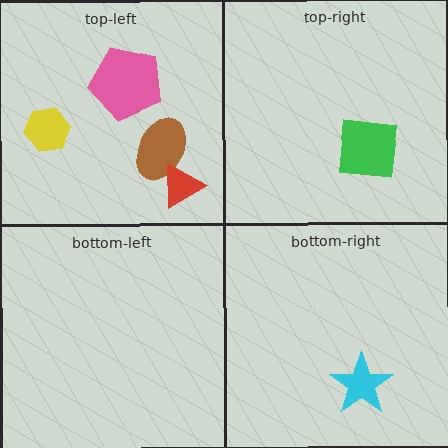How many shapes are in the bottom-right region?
1.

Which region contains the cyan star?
The bottom-right region.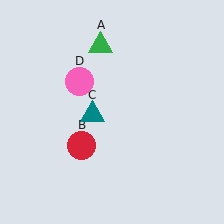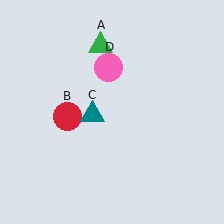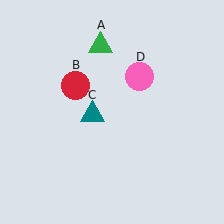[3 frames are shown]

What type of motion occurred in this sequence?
The red circle (object B), pink circle (object D) rotated clockwise around the center of the scene.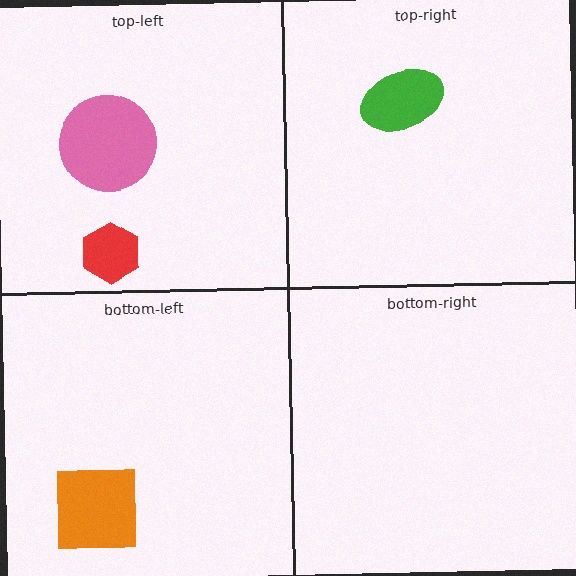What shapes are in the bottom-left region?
The orange square.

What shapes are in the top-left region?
The pink circle, the red hexagon.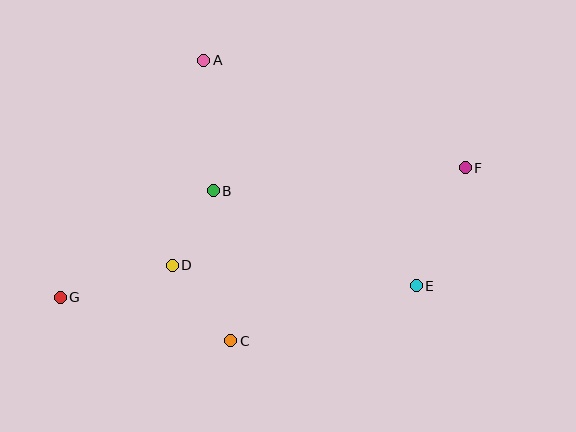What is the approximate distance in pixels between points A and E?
The distance between A and E is approximately 310 pixels.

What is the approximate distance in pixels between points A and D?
The distance between A and D is approximately 207 pixels.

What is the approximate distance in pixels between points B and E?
The distance between B and E is approximately 224 pixels.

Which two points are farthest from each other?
Points F and G are farthest from each other.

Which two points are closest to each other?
Points B and D are closest to each other.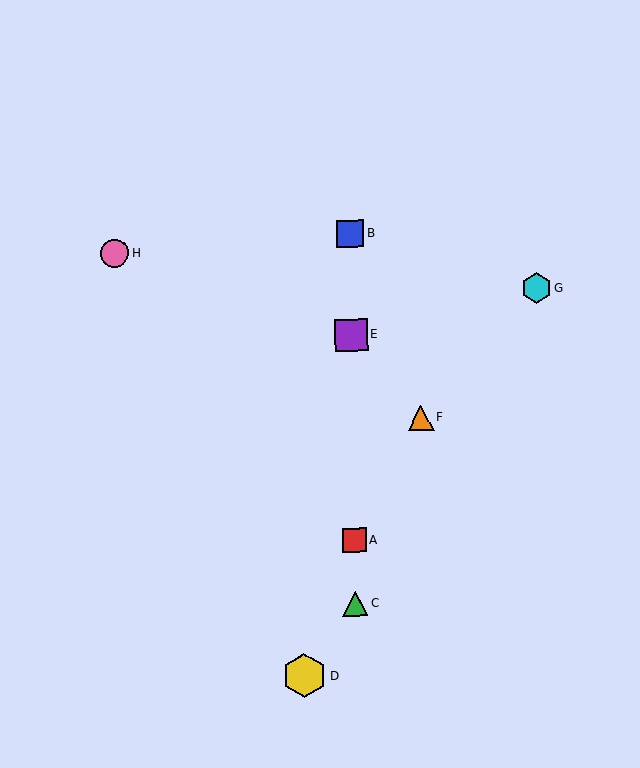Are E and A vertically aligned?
Yes, both are at x≈351.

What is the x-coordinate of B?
Object B is at x≈350.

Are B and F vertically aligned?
No, B is at x≈350 and F is at x≈421.